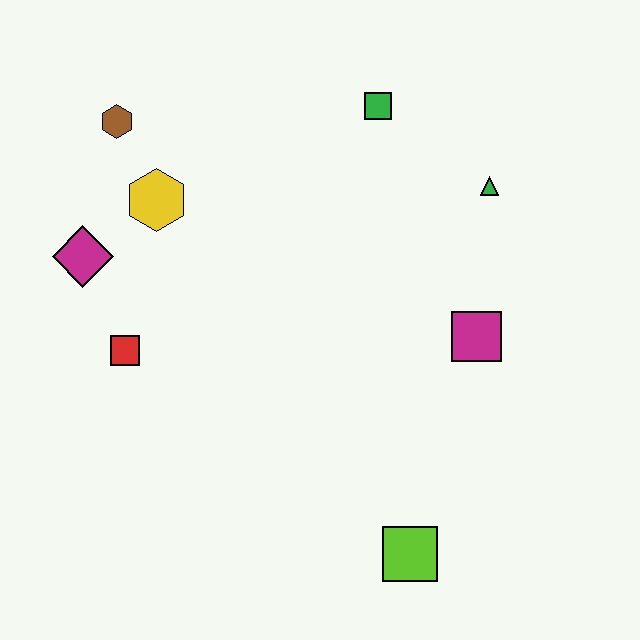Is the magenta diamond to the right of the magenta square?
No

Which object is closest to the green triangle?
The green square is closest to the green triangle.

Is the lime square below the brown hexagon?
Yes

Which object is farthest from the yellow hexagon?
The lime square is farthest from the yellow hexagon.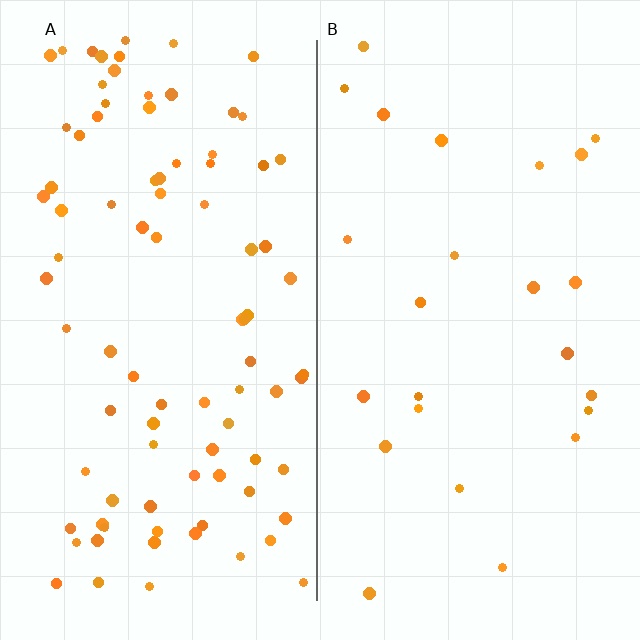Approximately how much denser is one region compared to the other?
Approximately 3.6× — region A over region B.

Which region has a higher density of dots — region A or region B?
A (the left).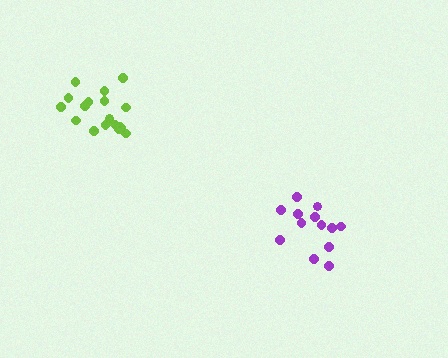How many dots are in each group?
Group 1: 13 dots, Group 2: 18 dots (31 total).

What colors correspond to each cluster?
The clusters are colored: purple, lime.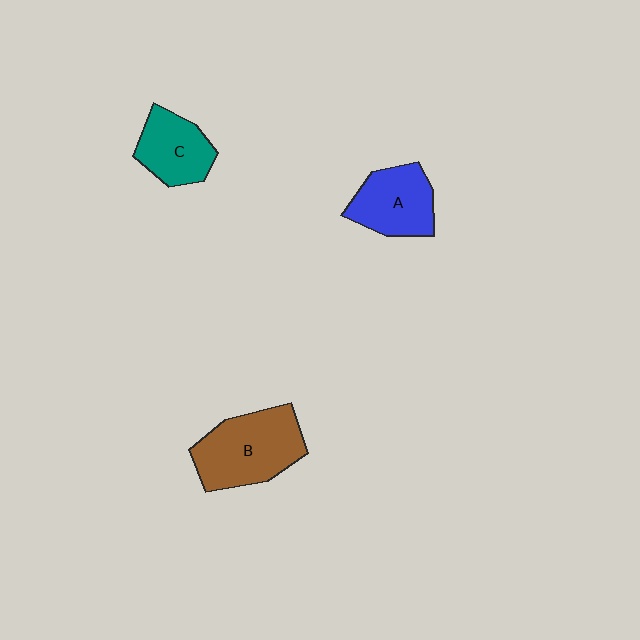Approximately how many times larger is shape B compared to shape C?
Approximately 1.5 times.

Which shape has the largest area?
Shape B (brown).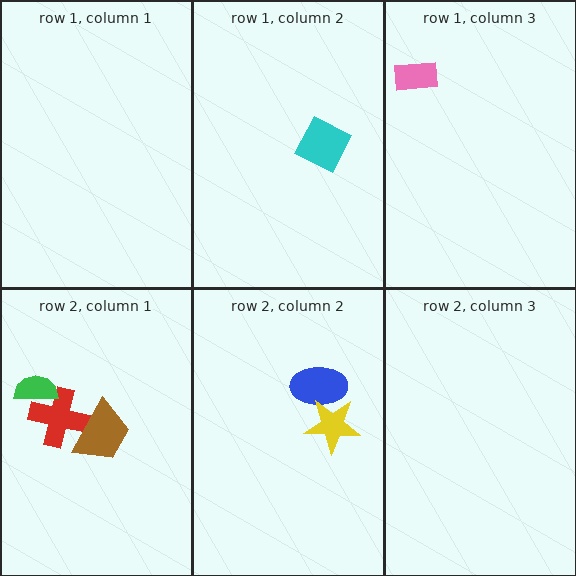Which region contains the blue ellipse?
The row 2, column 2 region.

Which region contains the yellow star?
The row 2, column 2 region.